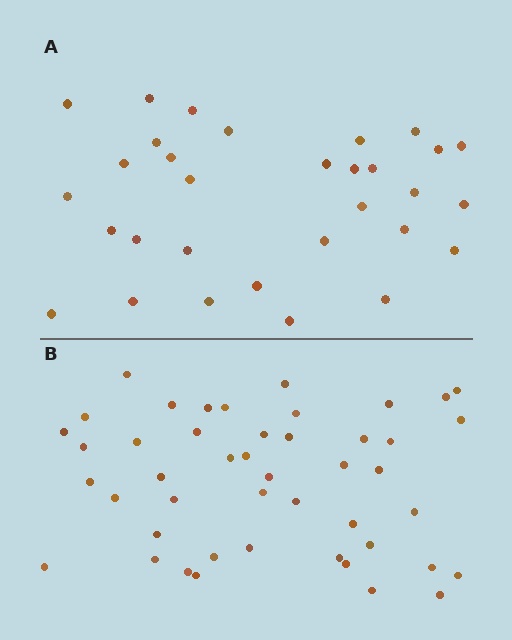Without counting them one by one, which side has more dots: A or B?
Region B (the bottom region) has more dots.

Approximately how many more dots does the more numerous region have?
Region B has approximately 15 more dots than region A.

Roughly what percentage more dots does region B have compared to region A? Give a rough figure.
About 50% more.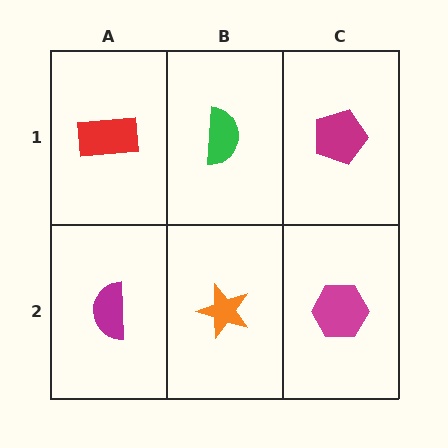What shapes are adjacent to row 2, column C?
A magenta pentagon (row 1, column C), an orange star (row 2, column B).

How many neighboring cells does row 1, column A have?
2.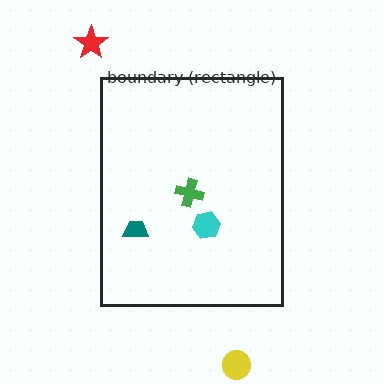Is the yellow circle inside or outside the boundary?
Outside.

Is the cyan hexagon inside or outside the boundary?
Inside.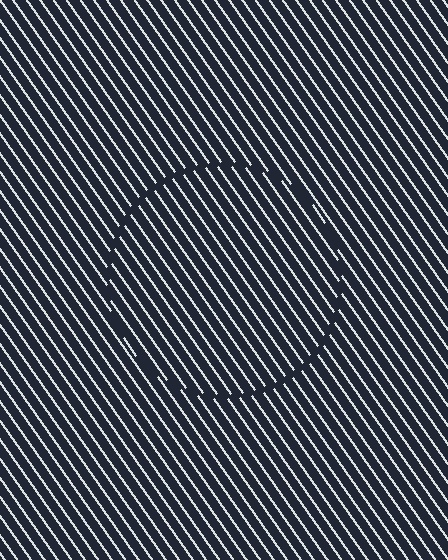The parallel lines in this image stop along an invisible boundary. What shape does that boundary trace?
An illusory circle. The interior of the shape contains the same grating, shifted by half a period — the contour is defined by the phase discontinuity where line-ends from the inner and outer gratings abut.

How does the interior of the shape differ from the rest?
The interior of the shape contains the same grating, shifted by half a period — the contour is defined by the phase discontinuity where line-ends from the inner and outer gratings abut.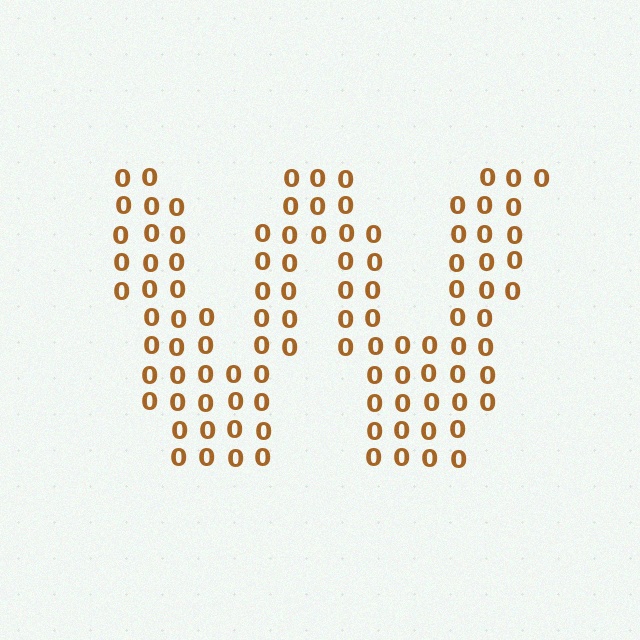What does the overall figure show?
The overall figure shows the letter W.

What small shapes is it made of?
It is made of small digit 0's.